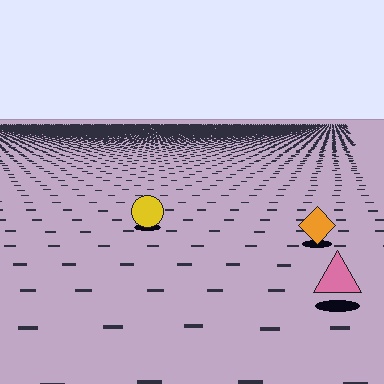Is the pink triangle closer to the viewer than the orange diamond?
Yes. The pink triangle is closer — you can tell from the texture gradient: the ground texture is coarser near it.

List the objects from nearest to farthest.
From nearest to farthest: the pink triangle, the orange diamond, the yellow circle.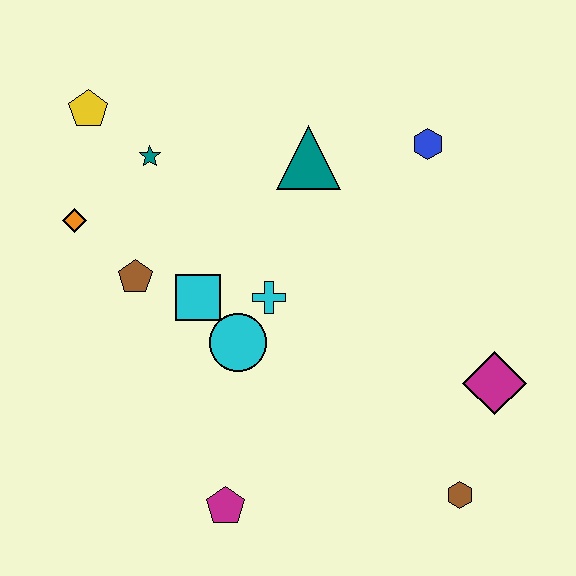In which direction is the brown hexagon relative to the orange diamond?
The brown hexagon is to the right of the orange diamond.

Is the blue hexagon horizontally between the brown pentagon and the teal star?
No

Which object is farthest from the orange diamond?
The brown hexagon is farthest from the orange diamond.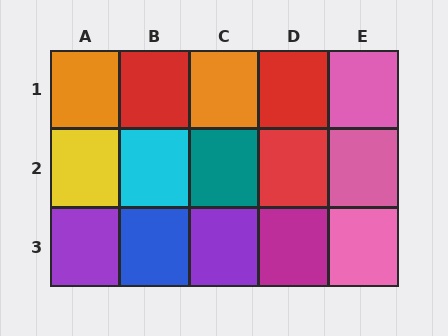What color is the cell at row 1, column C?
Orange.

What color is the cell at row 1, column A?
Orange.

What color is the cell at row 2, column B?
Cyan.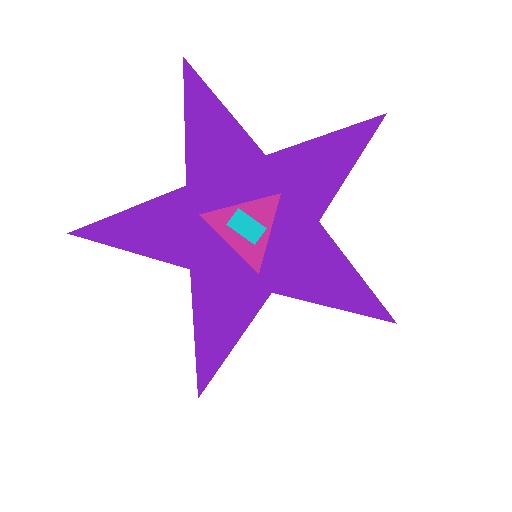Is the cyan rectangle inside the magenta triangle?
Yes.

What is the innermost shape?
The cyan rectangle.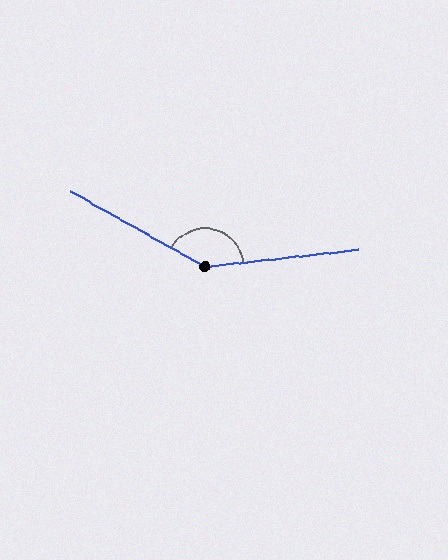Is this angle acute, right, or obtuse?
It is obtuse.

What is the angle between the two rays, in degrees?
Approximately 144 degrees.